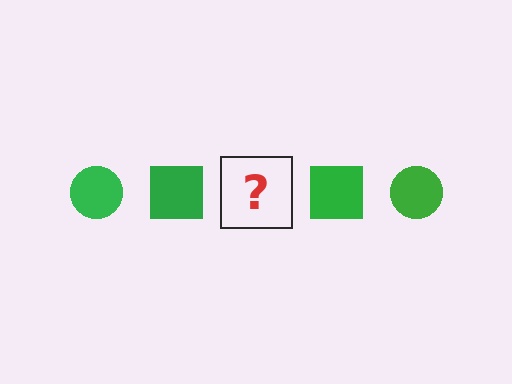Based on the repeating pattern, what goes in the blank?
The blank should be a green circle.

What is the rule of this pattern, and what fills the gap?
The rule is that the pattern cycles through circle, square shapes in green. The gap should be filled with a green circle.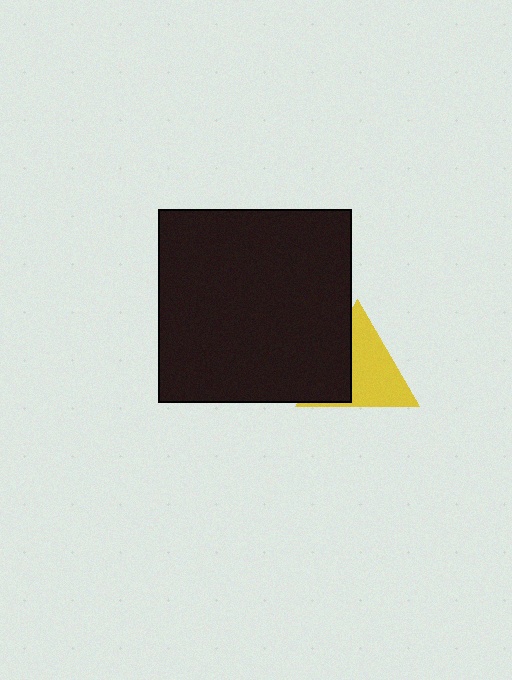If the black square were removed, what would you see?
You would see the complete yellow triangle.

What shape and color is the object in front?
The object in front is a black square.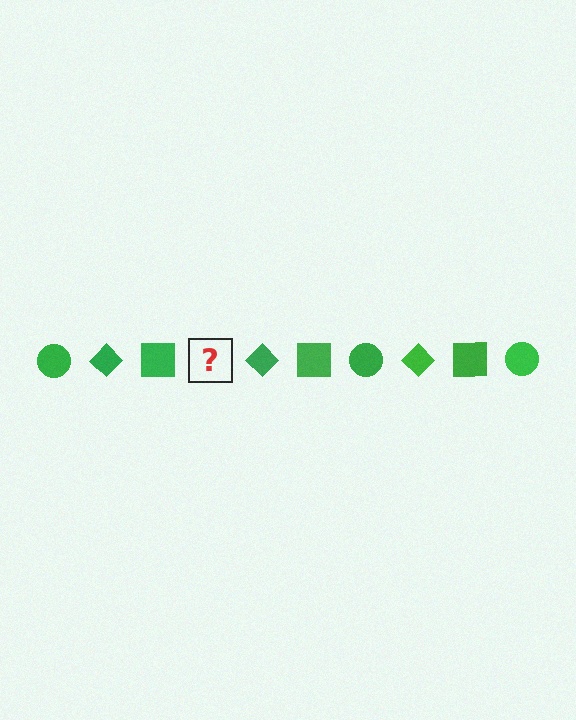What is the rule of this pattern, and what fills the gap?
The rule is that the pattern cycles through circle, diamond, square shapes in green. The gap should be filled with a green circle.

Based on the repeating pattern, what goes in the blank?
The blank should be a green circle.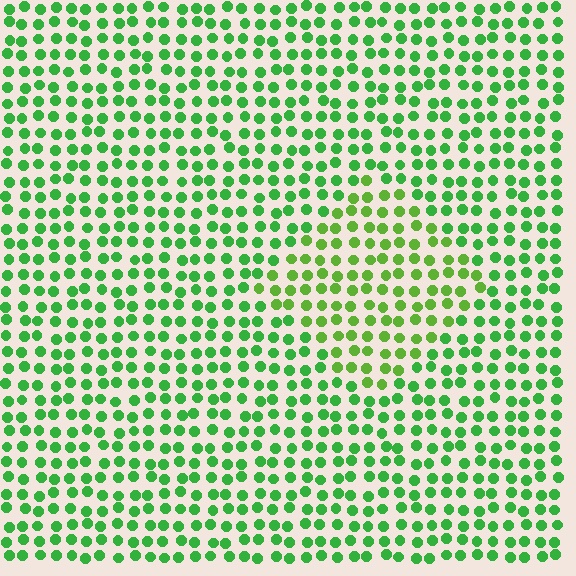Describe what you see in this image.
The image is filled with small green elements in a uniform arrangement. A diamond-shaped region is visible where the elements are tinted to a slightly different hue, forming a subtle color boundary.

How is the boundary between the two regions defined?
The boundary is defined purely by a slight shift in hue (about 25 degrees). Spacing, size, and orientation are identical on both sides.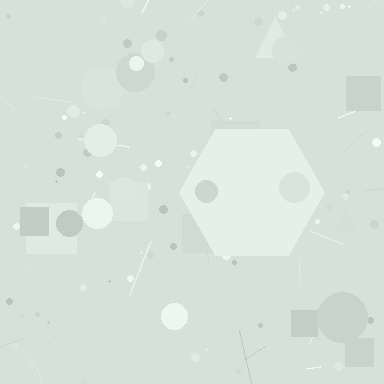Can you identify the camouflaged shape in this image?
The camouflaged shape is a hexagon.